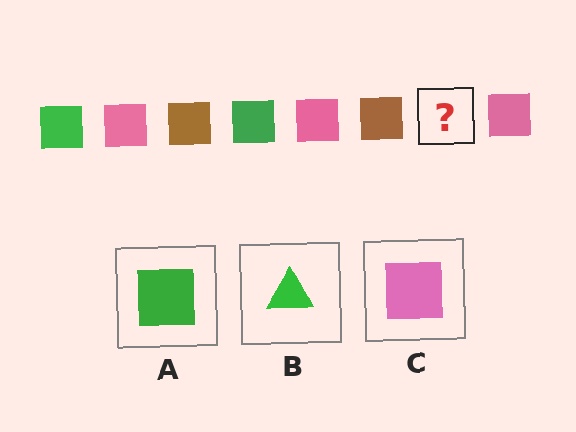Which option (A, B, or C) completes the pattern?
A.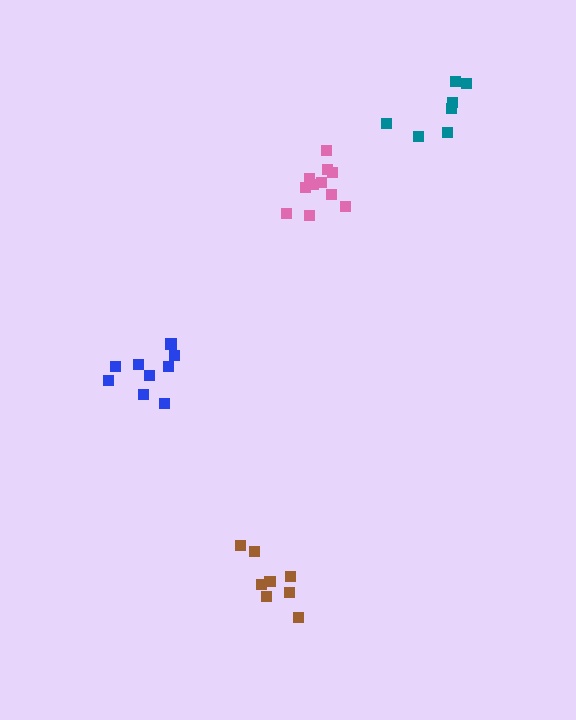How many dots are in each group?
Group 1: 11 dots, Group 2: 9 dots, Group 3: 8 dots, Group 4: 7 dots (35 total).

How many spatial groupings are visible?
There are 4 spatial groupings.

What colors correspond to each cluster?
The clusters are colored: pink, blue, brown, teal.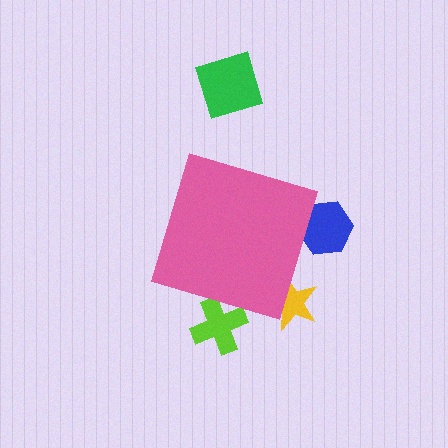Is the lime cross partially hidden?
Yes, the lime cross is partially hidden behind the pink diamond.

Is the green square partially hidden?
No, the green square is fully visible.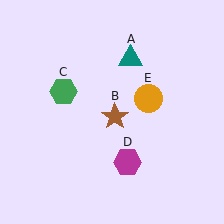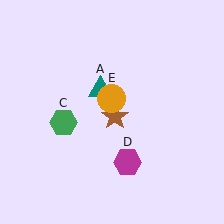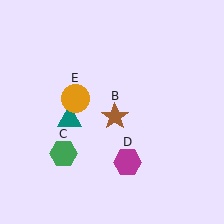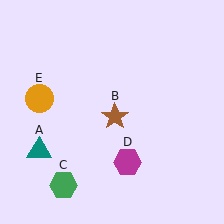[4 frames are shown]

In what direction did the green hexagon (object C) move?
The green hexagon (object C) moved down.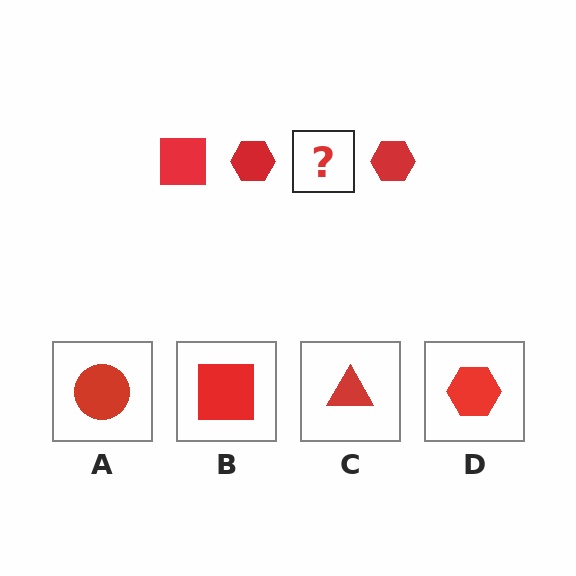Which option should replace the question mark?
Option B.